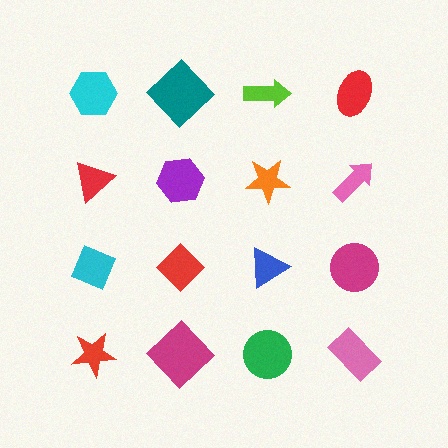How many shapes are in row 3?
4 shapes.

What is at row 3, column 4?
A magenta circle.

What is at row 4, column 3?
A green circle.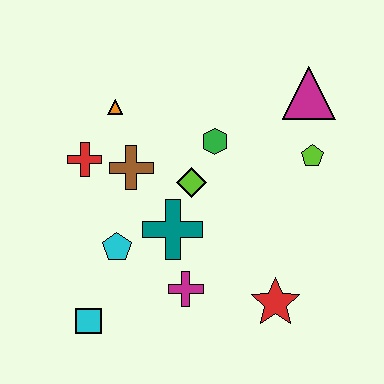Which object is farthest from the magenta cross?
The magenta triangle is farthest from the magenta cross.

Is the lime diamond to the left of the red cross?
No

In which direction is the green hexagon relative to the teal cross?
The green hexagon is above the teal cross.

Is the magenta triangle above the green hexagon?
Yes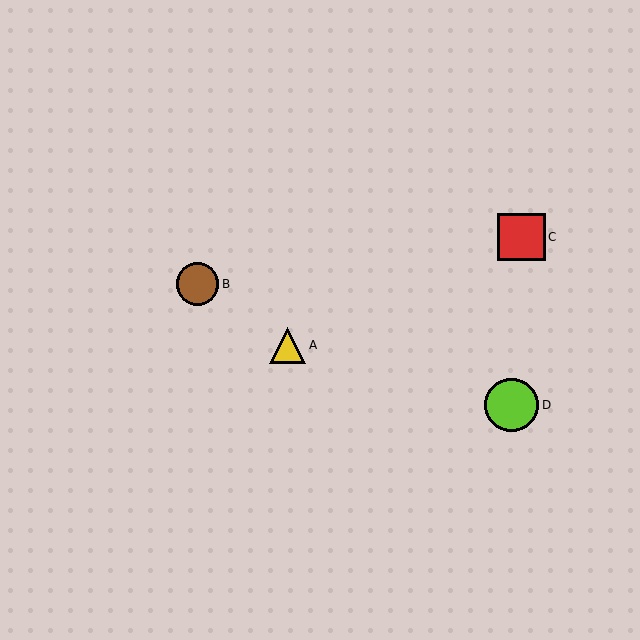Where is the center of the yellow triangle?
The center of the yellow triangle is at (288, 345).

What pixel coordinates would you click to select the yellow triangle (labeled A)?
Click at (288, 345) to select the yellow triangle A.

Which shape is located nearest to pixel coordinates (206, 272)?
The brown circle (labeled B) at (197, 284) is nearest to that location.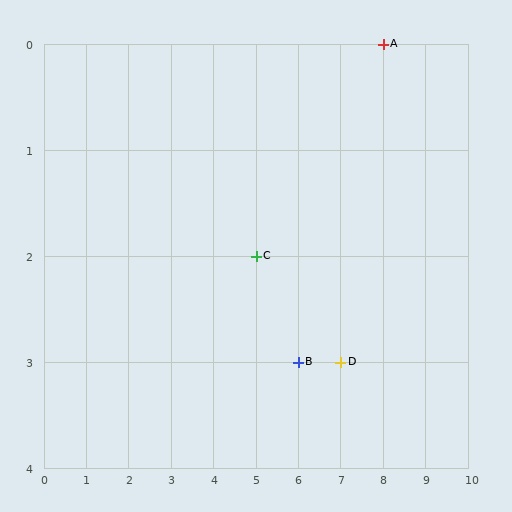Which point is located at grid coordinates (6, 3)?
Point B is at (6, 3).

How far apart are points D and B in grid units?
Points D and B are 1 column apart.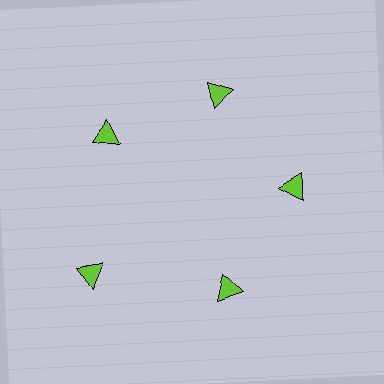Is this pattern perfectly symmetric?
No. The 5 lime triangles are arranged in a ring, but one element near the 8 o'clock position is pushed outward from the center, breaking the 5-fold rotational symmetry.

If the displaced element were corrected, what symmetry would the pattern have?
It would have 5-fold rotational symmetry — the pattern would map onto itself every 72 degrees.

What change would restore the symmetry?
The symmetry would be restored by moving it inward, back onto the ring so that all 5 triangles sit at equal angles and equal distance from the center.